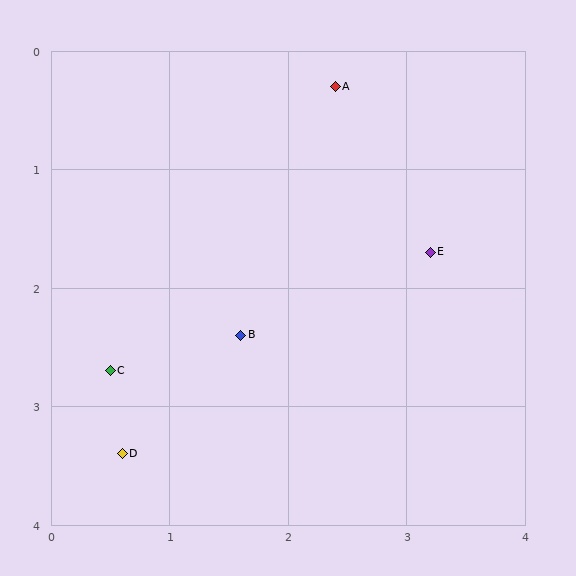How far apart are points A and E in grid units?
Points A and E are about 1.6 grid units apart.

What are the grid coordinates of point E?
Point E is at approximately (3.2, 1.7).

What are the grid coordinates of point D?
Point D is at approximately (0.6, 3.4).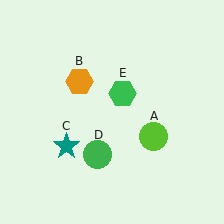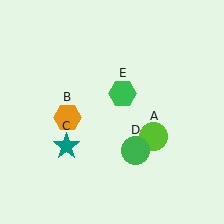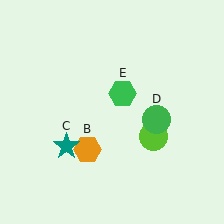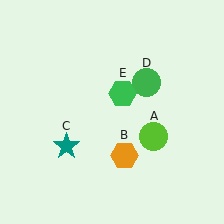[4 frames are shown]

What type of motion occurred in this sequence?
The orange hexagon (object B), green circle (object D) rotated counterclockwise around the center of the scene.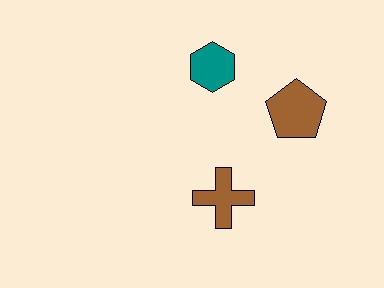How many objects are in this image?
There are 3 objects.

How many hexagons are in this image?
There is 1 hexagon.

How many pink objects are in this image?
There are no pink objects.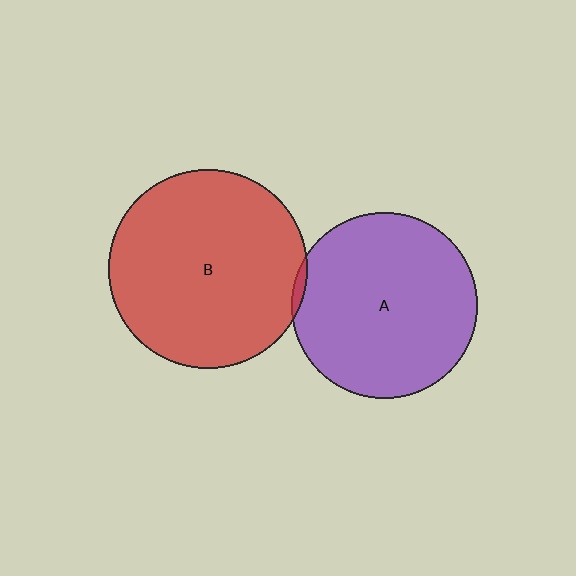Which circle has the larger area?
Circle B (red).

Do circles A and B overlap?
Yes.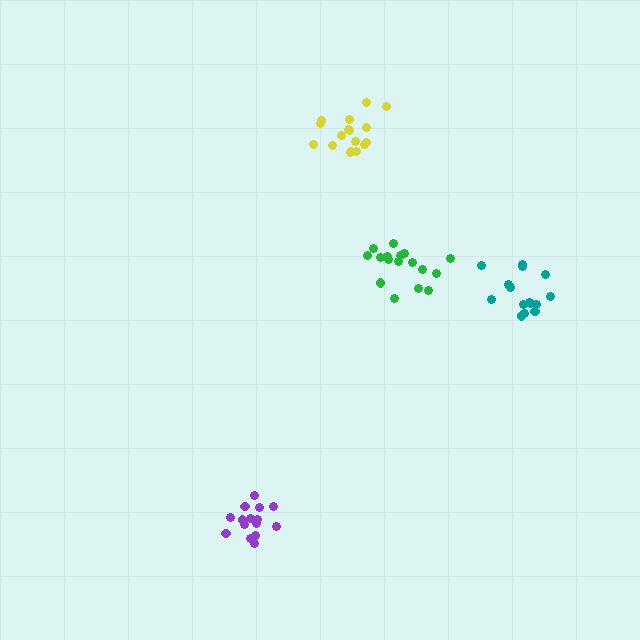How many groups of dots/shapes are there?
There are 4 groups.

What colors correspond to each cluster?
The clusters are colored: purple, teal, yellow, green.